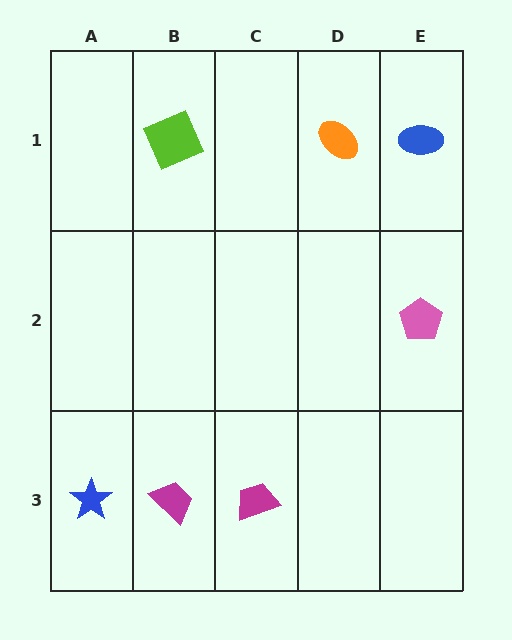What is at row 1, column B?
A lime square.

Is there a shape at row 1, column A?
No, that cell is empty.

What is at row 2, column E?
A pink pentagon.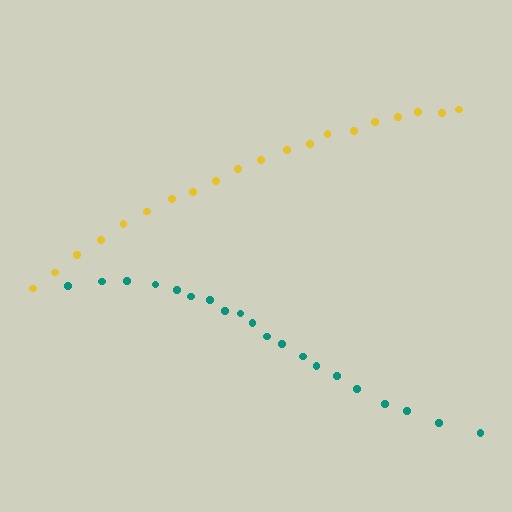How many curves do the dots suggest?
There are 2 distinct paths.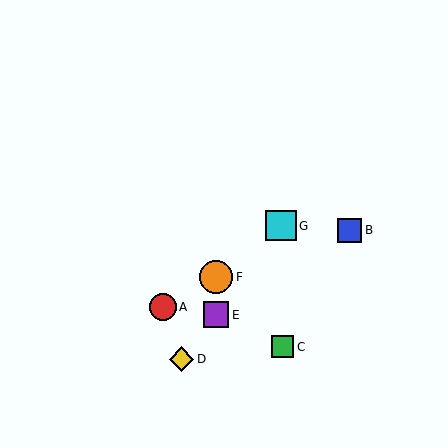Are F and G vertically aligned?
No, F is at x≈216 and G is at x≈281.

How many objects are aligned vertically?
2 objects (E, F) are aligned vertically.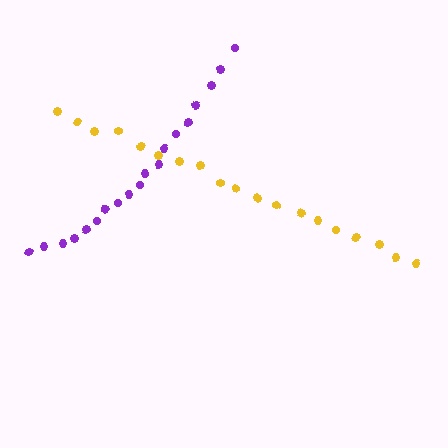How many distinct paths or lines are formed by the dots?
There are 2 distinct paths.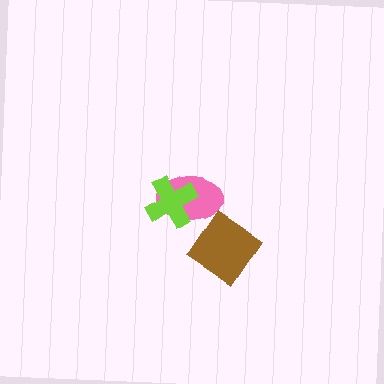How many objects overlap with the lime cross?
1 object overlaps with the lime cross.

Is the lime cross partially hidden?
No, no other shape covers it.